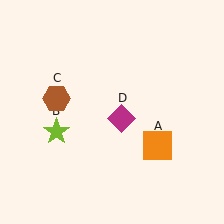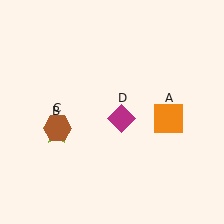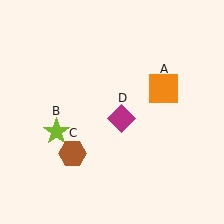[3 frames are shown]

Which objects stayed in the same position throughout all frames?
Lime star (object B) and magenta diamond (object D) remained stationary.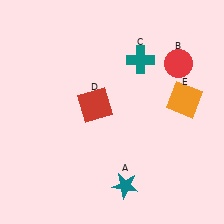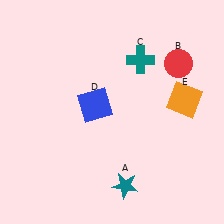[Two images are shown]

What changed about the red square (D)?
In Image 1, D is red. In Image 2, it changed to blue.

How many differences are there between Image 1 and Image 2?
There is 1 difference between the two images.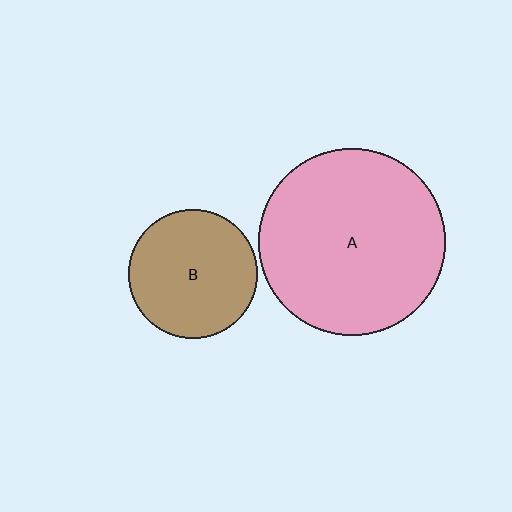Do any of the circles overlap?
No, none of the circles overlap.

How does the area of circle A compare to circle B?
Approximately 2.1 times.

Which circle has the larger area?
Circle A (pink).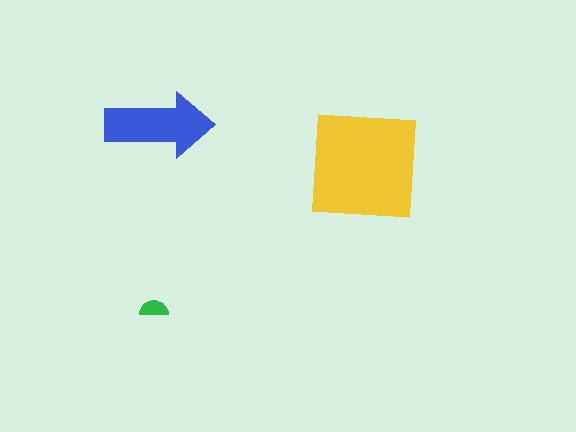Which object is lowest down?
The green semicircle is bottommost.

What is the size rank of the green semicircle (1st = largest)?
3rd.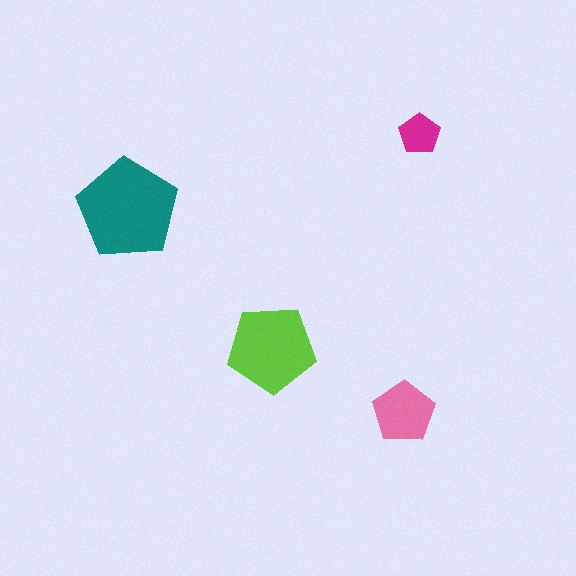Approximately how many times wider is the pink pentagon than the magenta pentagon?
About 1.5 times wider.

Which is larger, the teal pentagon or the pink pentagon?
The teal one.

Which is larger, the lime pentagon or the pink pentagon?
The lime one.